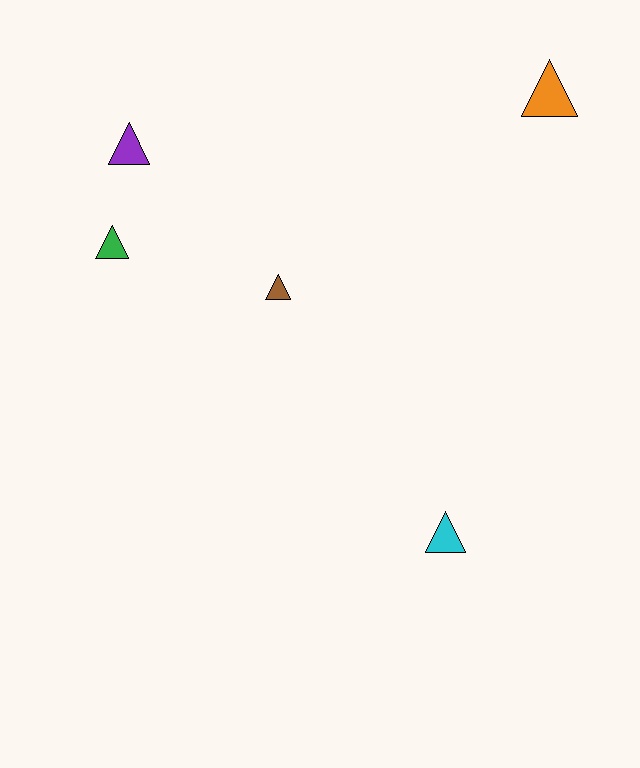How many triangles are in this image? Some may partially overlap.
There are 5 triangles.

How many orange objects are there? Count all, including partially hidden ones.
There is 1 orange object.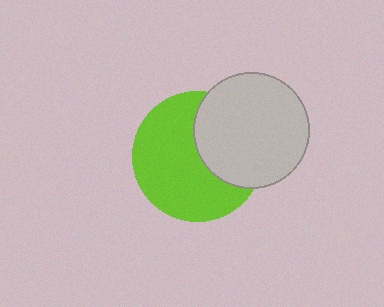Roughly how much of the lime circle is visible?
About half of it is visible (roughly 63%).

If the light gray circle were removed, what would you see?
You would see the complete lime circle.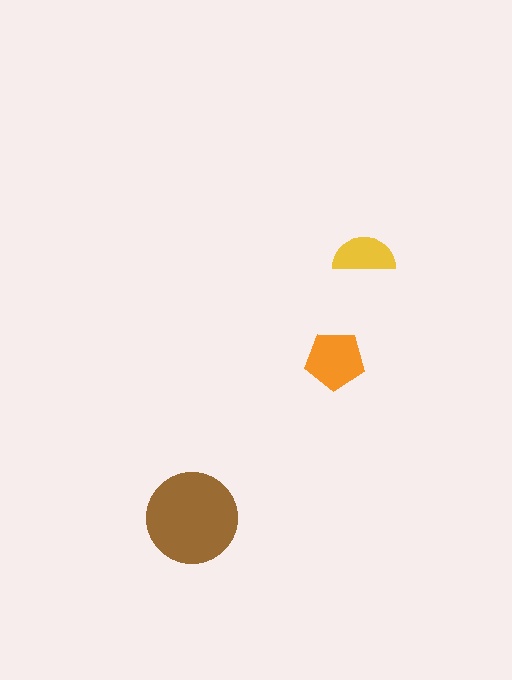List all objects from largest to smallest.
The brown circle, the orange pentagon, the yellow semicircle.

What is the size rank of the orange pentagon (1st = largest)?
2nd.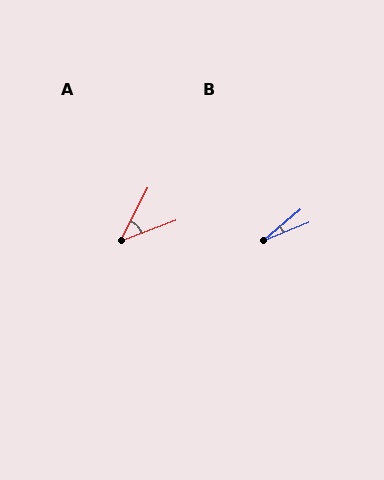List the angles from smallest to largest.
B (18°), A (43°).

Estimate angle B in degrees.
Approximately 18 degrees.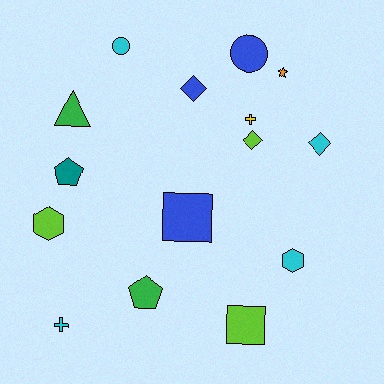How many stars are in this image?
There is 1 star.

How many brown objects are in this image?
There are no brown objects.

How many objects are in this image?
There are 15 objects.